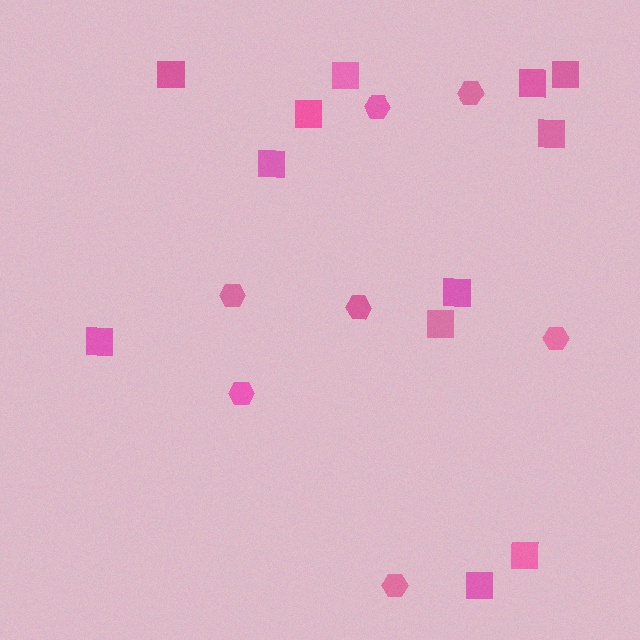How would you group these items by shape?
There are 2 groups: one group of squares (12) and one group of hexagons (7).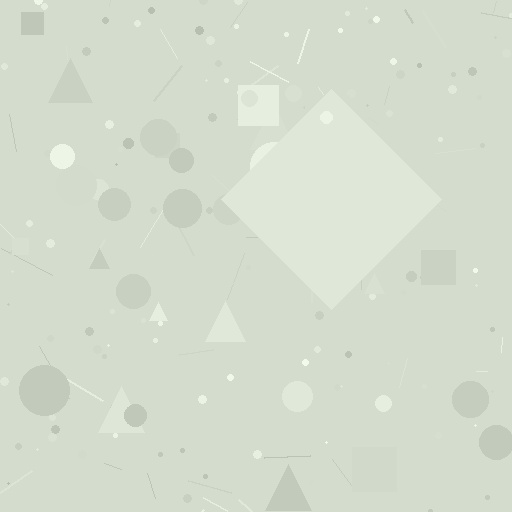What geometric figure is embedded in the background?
A diamond is embedded in the background.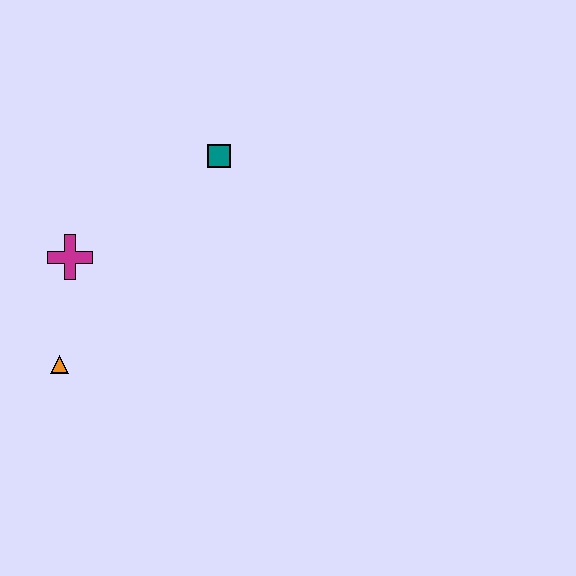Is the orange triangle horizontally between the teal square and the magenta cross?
No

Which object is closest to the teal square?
The magenta cross is closest to the teal square.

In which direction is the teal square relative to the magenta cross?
The teal square is to the right of the magenta cross.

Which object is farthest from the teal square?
The orange triangle is farthest from the teal square.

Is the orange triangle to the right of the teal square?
No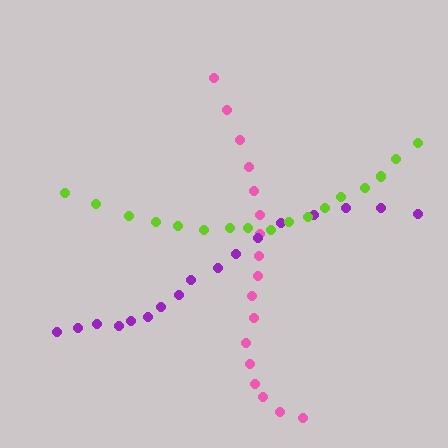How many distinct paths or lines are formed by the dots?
There are 3 distinct paths.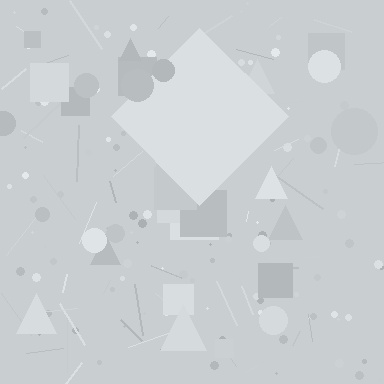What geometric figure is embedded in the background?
A diamond is embedded in the background.